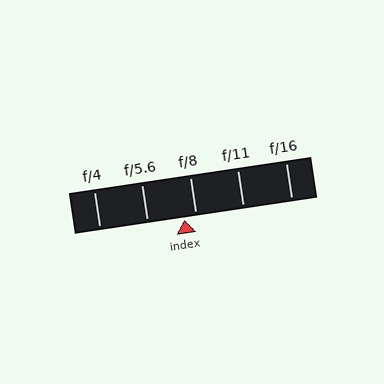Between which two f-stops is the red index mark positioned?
The index mark is between f/5.6 and f/8.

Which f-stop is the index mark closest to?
The index mark is closest to f/8.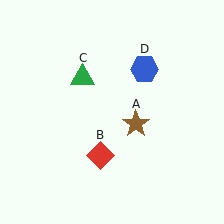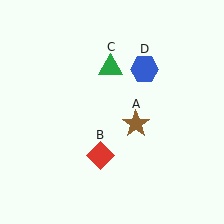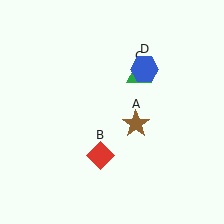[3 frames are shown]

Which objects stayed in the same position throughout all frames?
Brown star (object A) and red diamond (object B) and blue hexagon (object D) remained stationary.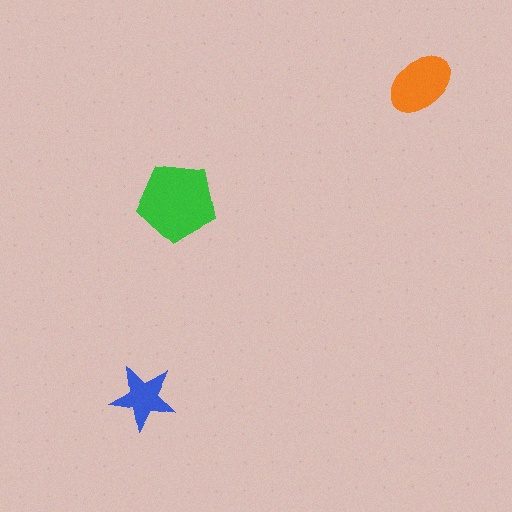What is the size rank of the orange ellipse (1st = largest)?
2nd.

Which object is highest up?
The orange ellipse is topmost.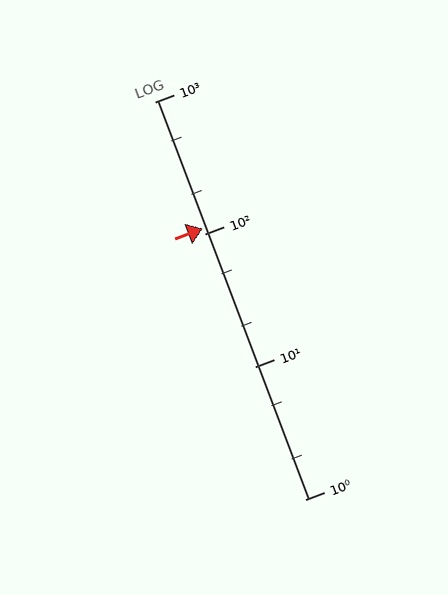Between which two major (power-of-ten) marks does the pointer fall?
The pointer is between 100 and 1000.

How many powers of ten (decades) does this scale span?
The scale spans 3 decades, from 1 to 1000.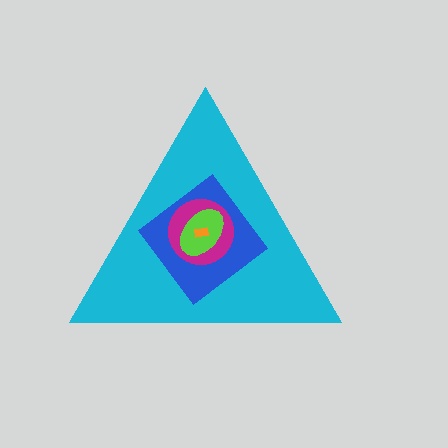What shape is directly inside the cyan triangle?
The blue diamond.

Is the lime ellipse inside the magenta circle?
Yes.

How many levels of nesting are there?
5.